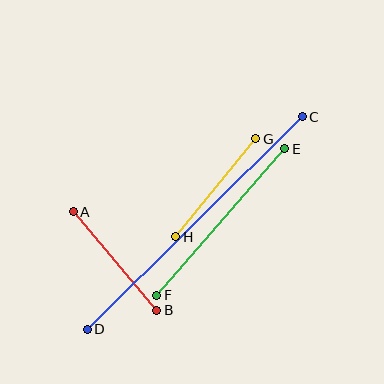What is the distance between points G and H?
The distance is approximately 126 pixels.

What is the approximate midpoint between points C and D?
The midpoint is at approximately (195, 223) pixels.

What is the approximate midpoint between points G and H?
The midpoint is at approximately (216, 188) pixels.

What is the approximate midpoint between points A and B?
The midpoint is at approximately (115, 261) pixels.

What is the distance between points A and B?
The distance is approximately 129 pixels.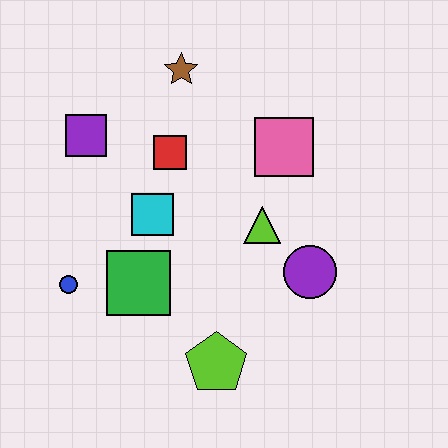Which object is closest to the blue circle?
The green square is closest to the blue circle.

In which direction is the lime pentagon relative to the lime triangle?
The lime pentagon is below the lime triangle.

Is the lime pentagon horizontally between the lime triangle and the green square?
Yes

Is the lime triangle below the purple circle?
No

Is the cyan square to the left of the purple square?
No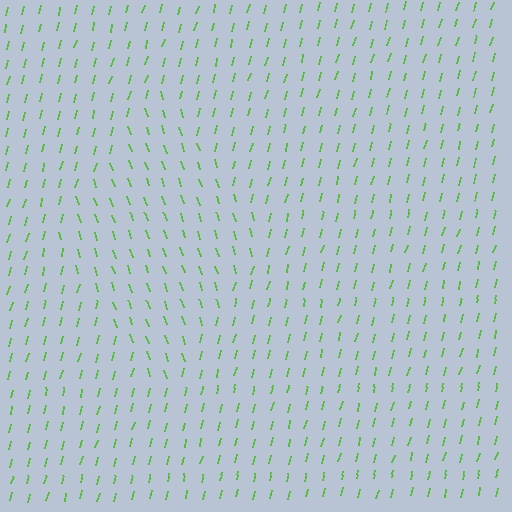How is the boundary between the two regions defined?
The boundary is defined purely by a change in line orientation (approximately 32 degrees difference). All lines are the same color and thickness.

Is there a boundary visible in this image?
Yes, there is a texture boundary formed by a change in line orientation.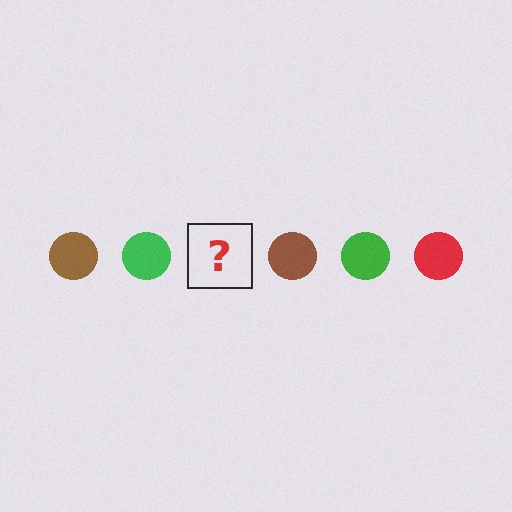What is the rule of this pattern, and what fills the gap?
The rule is that the pattern cycles through brown, green, red circles. The gap should be filled with a red circle.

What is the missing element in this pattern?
The missing element is a red circle.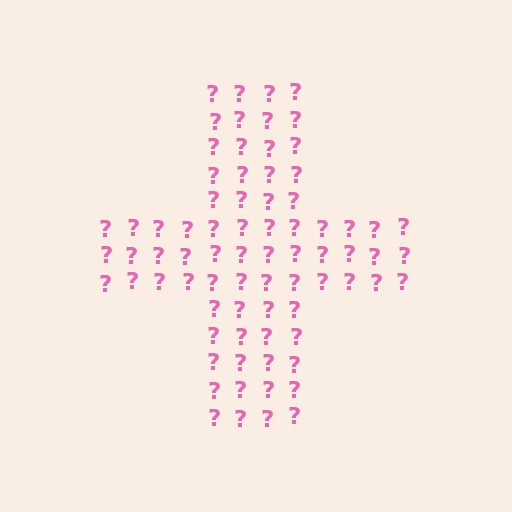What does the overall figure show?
The overall figure shows a cross.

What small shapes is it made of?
It is made of small question marks.